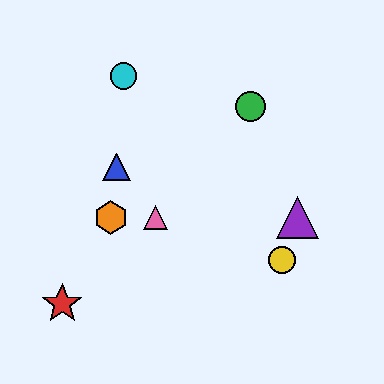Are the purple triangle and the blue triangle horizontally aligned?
No, the purple triangle is at y≈218 and the blue triangle is at y≈167.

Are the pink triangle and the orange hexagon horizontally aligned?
Yes, both are at y≈218.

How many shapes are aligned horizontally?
3 shapes (the purple triangle, the orange hexagon, the pink triangle) are aligned horizontally.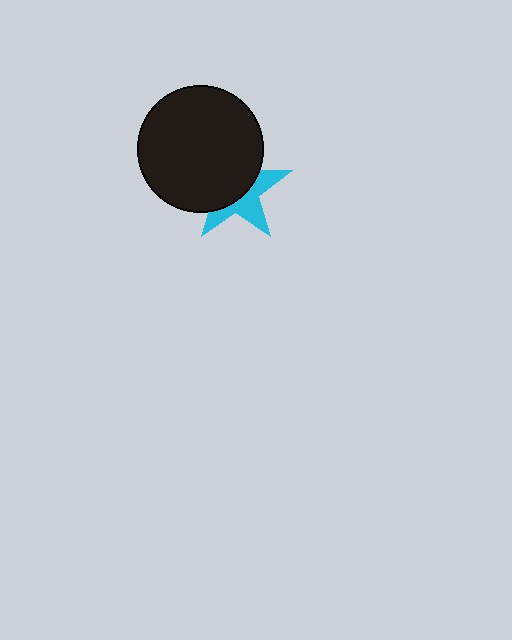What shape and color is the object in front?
The object in front is a black circle.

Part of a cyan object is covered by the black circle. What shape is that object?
It is a star.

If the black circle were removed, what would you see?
You would see the complete cyan star.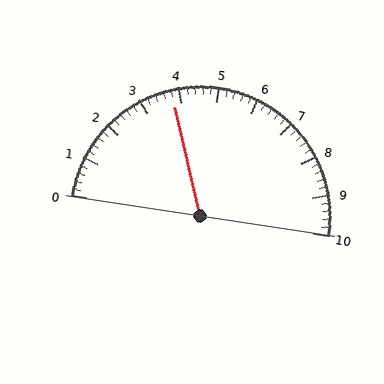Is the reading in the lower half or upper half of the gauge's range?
The reading is in the lower half of the range (0 to 10).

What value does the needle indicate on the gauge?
The needle indicates approximately 3.8.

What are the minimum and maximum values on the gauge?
The gauge ranges from 0 to 10.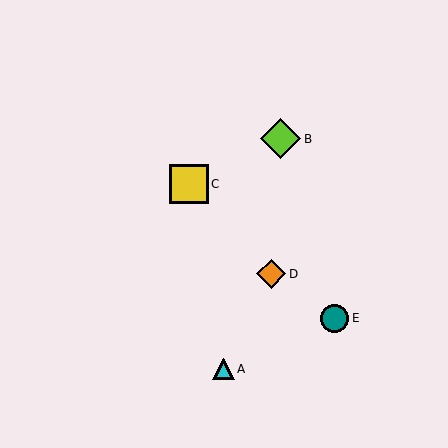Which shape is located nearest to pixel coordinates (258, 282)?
The orange diamond (labeled D) at (271, 274) is nearest to that location.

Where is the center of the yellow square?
The center of the yellow square is at (189, 184).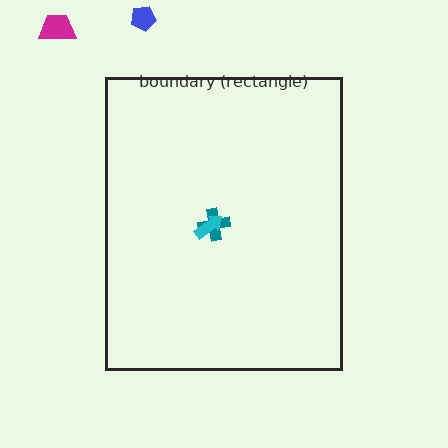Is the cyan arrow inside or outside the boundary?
Inside.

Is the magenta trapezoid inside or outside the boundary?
Outside.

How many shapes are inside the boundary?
2 inside, 2 outside.